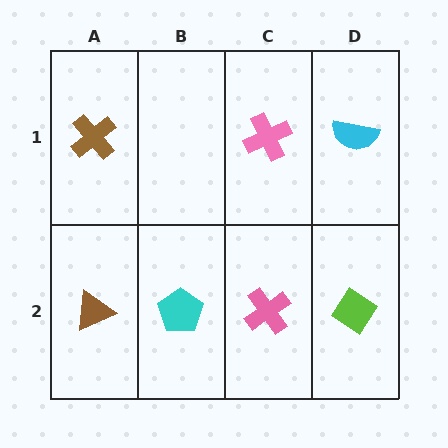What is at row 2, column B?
A cyan pentagon.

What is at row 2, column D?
A lime diamond.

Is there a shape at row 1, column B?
No, that cell is empty.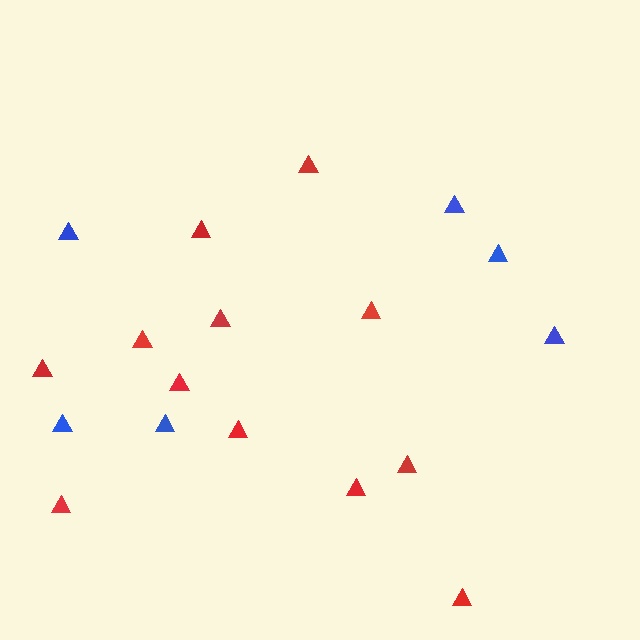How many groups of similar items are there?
There are 2 groups: one group of blue triangles (6) and one group of red triangles (12).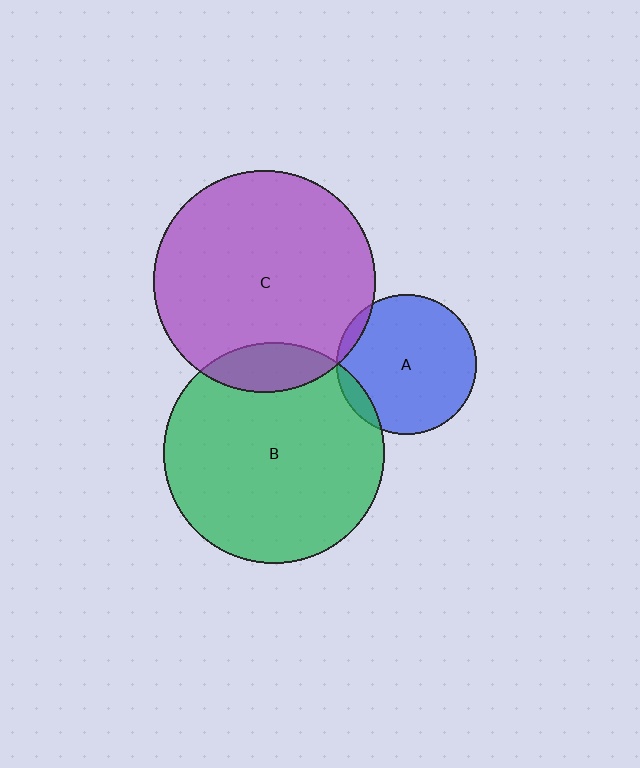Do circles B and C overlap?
Yes.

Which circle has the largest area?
Circle C (purple).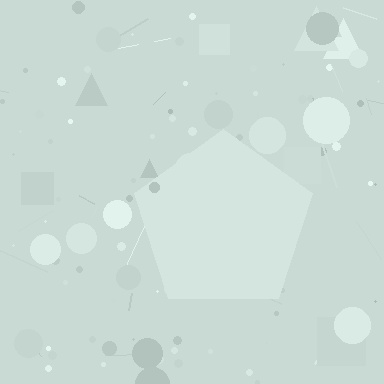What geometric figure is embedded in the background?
A pentagon is embedded in the background.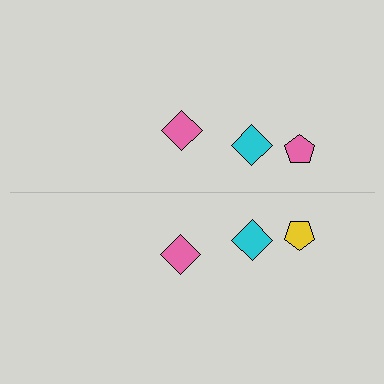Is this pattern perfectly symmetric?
No, the pattern is not perfectly symmetric. The yellow pentagon on the bottom side breaks the symmetry — its mirror counterpart is pink.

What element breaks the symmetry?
The yellow pentagon on the bottom side breaks the symmetry — its mirror counterpart is pink.